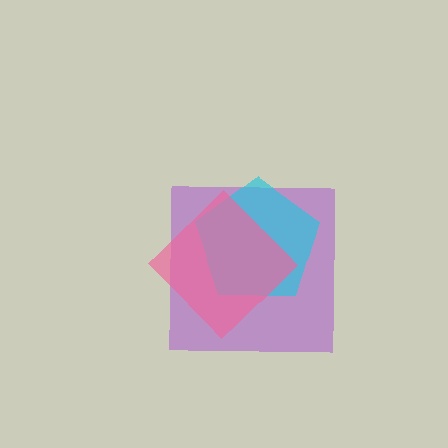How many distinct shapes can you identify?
There are 3 distinct shapes: a purple square, a cyan pentagon, a pink diamond.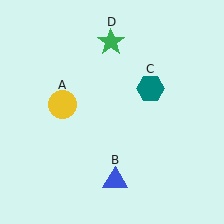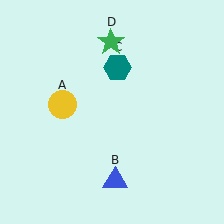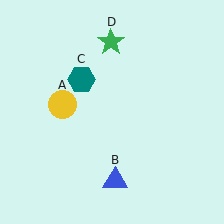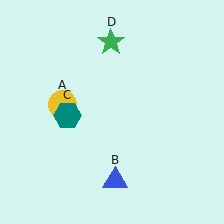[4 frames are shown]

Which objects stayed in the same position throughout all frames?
Yellow circle (object A) and blue triangle (object B) and green star (object D) remained stationary.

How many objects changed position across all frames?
1 object changed position: teal hexagon (object C).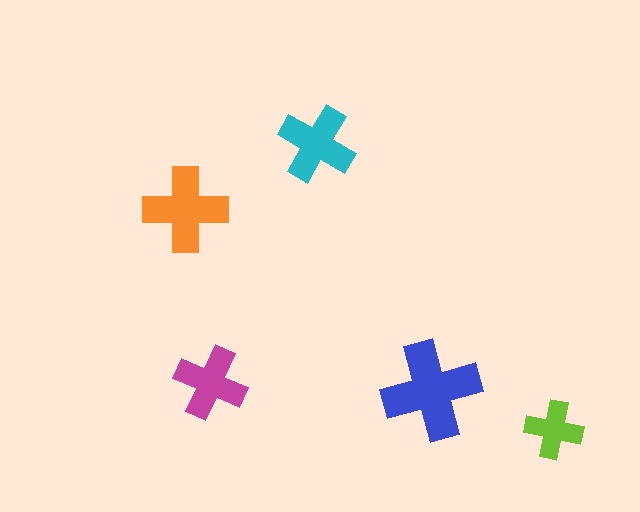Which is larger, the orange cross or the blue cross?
The blue one.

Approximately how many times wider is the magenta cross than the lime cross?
About 1.5 times wider.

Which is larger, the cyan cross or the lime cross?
The cyan one.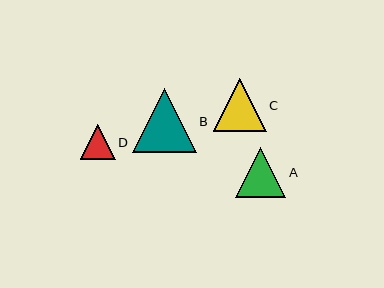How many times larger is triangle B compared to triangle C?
Triangle B is approximately 1.2 times the size of triangle C.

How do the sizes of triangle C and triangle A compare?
Triangle C and triangle A are approximately the same size.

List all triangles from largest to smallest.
From largest to smallest: B, C, A, D.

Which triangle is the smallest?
Triangle D is the smallest with a size of approximately 35 pixels.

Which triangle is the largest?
Triangle B is the largest with a size of approximately 64 pixels.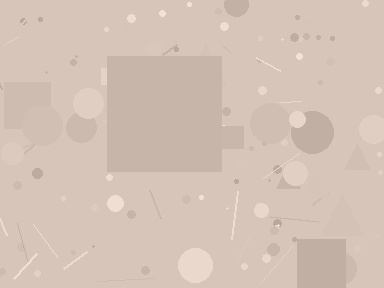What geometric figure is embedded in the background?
A square is embedded in the background.